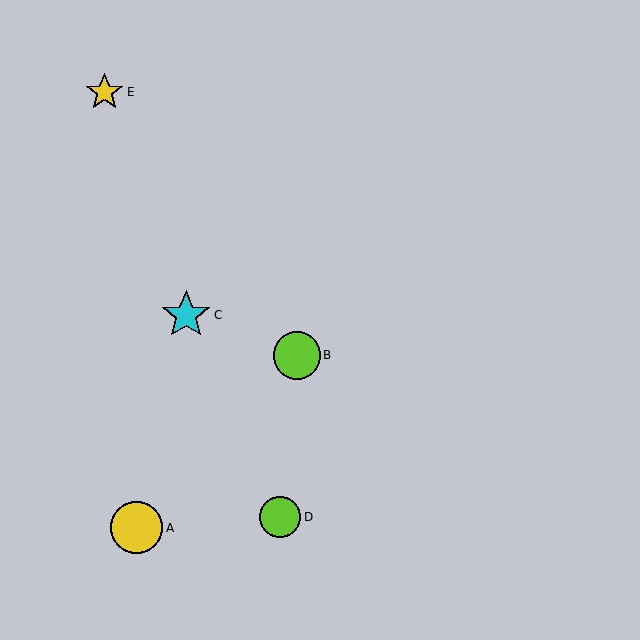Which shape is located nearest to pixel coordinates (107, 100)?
The yellow star (labeled E) at (105, 92) is nearest to that location.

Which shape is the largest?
The yellow circle (labeled A) is the largest.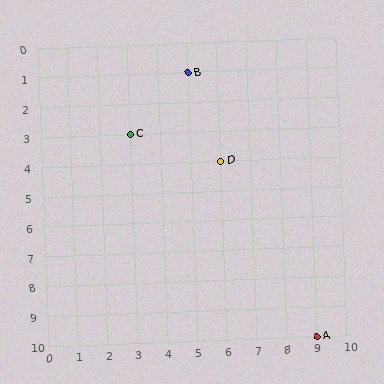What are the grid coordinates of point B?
Point B is at grid coordinates (5, 1).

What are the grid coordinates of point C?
Point C is at grid coordinates (3, 3).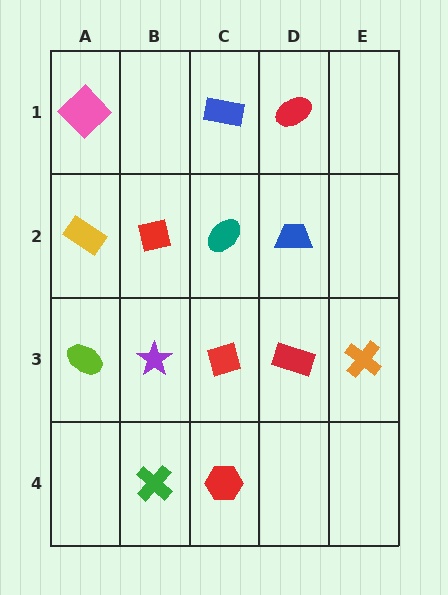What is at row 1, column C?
A blue rectangle.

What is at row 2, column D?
A blue trapezoid.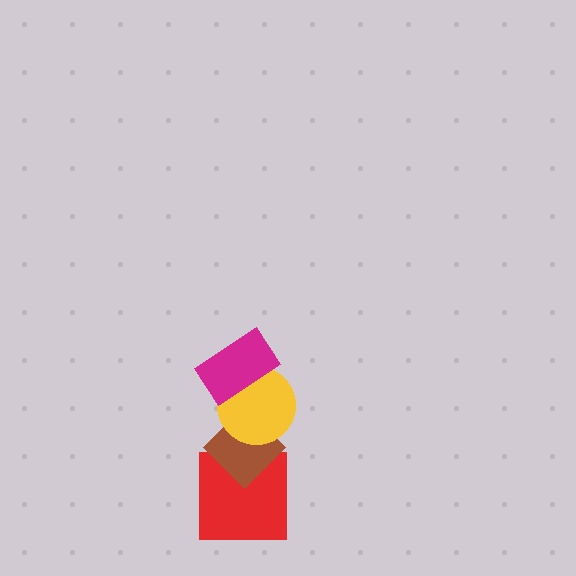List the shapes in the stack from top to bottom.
From top to bottom: the magenta rectangle, the yellow circle, the brown diamond, the red square.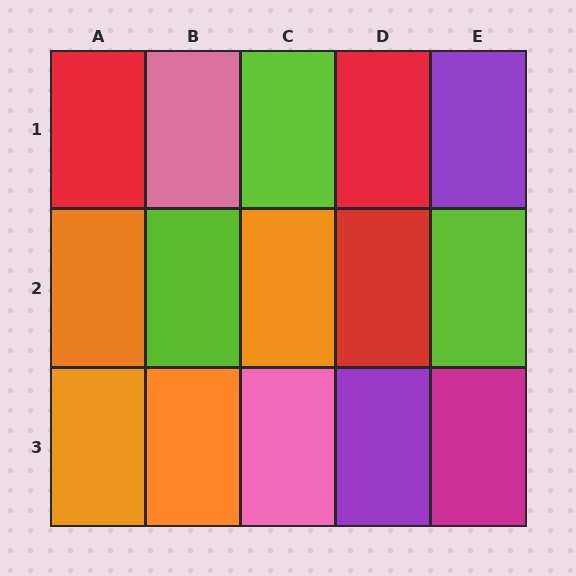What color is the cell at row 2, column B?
Lime.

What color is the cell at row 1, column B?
Pink.